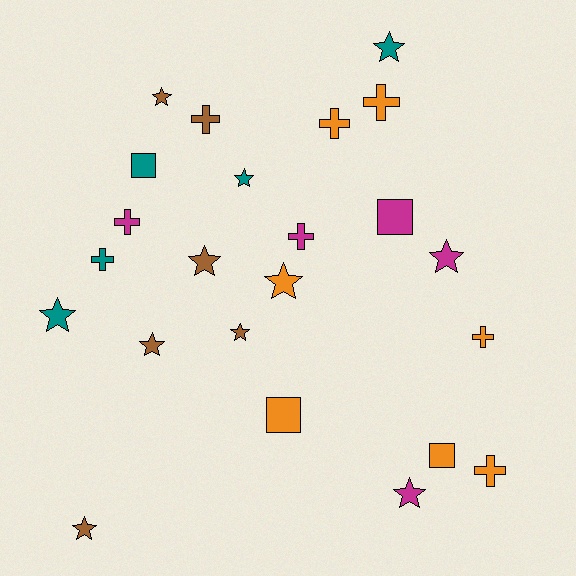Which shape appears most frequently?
Star, with 11 objects.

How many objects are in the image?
There are 23 objects.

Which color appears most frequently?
Orange, with 7 objects.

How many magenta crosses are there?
There are 2 magenta crosses.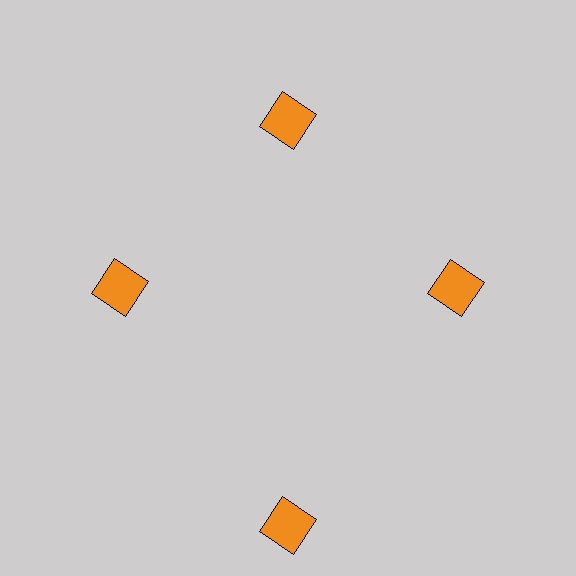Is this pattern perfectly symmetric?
No. The 4 orange squares are arranged in a ring, but one element near the 6 o'clock position is pushed outward from the center, breaking the 4-fold rotational symmetry.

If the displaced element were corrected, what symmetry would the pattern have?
It would have 4-fold rotational symmetry — the pattern would map onto itself every 90 degrees.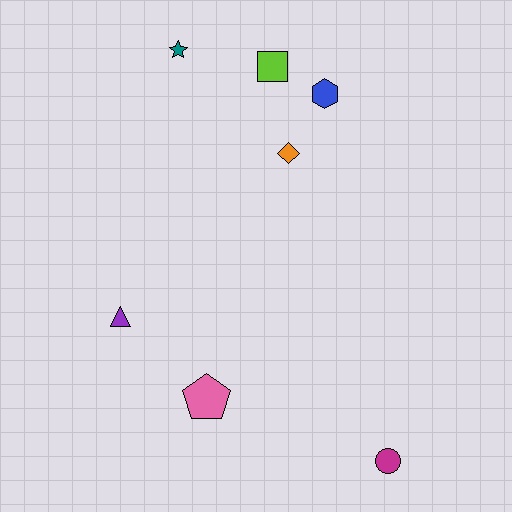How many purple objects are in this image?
There is 1 purple object.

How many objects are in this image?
There are 7 objects.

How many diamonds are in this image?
There is 1 diamond.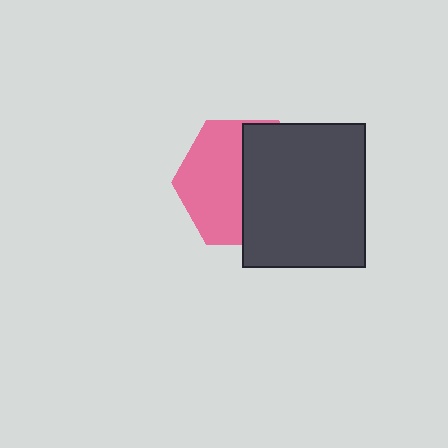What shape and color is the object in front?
The object in front is a dark gray rectangle.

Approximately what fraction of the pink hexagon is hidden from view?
Roughly 50% of the pink hexagon is hidden behind the dark gray rectangle.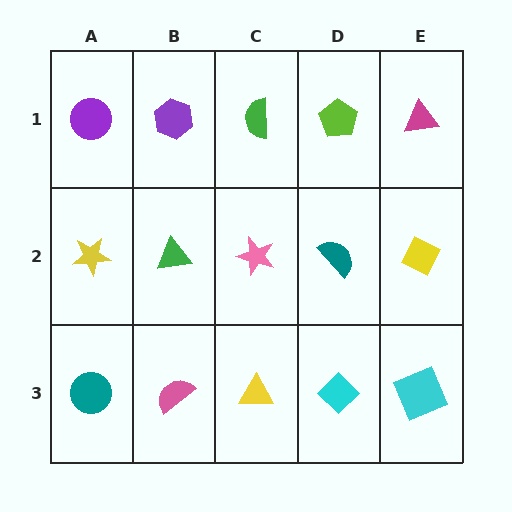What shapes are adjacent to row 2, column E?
A magenta triangle (row 1, column E), a cyan square (row 3, column E), a teal semicircle (row 2, column D).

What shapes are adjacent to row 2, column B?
A purple hexagon (row 1, column B), a pink semicircle (row 3, column B), a yellow star (row 2, column A), a pink star (row 2, column C).